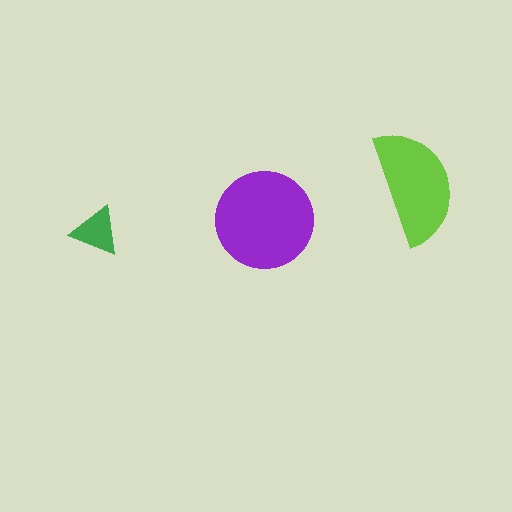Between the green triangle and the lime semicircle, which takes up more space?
The lime semicircle.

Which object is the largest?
The purple circle.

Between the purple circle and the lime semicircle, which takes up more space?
The purple circle.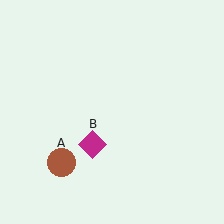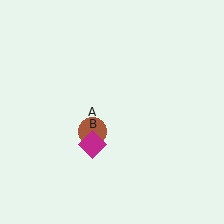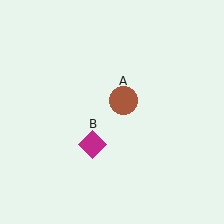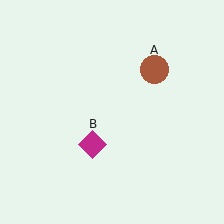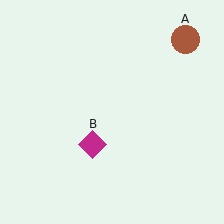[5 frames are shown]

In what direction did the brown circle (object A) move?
The brown circle (object A) moved up and to the right.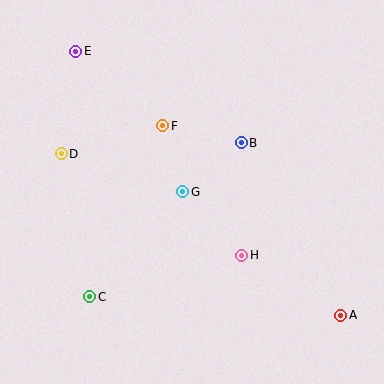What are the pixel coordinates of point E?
Point E is at (76, 52).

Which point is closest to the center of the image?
Point G at (183, 192) is closest to the center.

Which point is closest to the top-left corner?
Point E is closest to the top-left corner.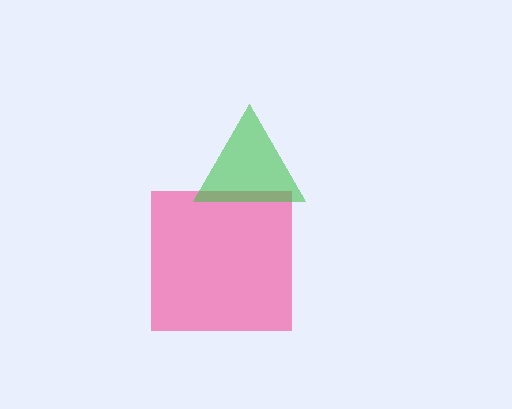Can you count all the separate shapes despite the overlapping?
Yes, there are 2 separate shapes.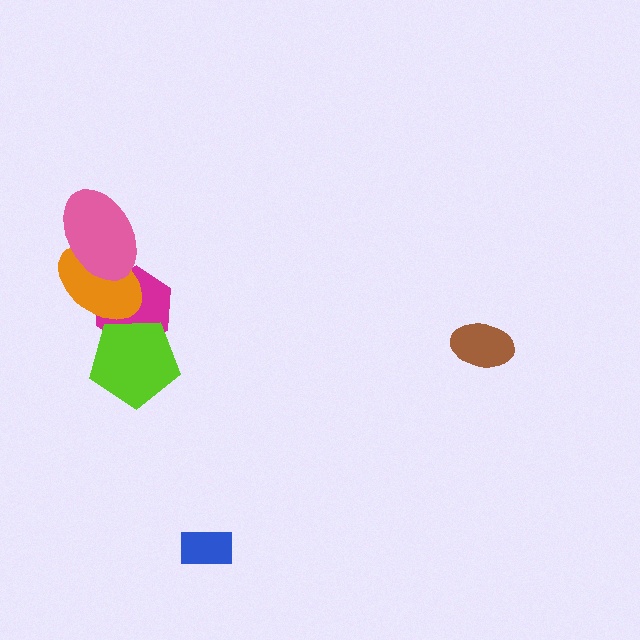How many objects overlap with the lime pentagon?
1 object overlaps with the lime pentagon.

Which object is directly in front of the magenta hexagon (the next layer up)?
The orange ellipse is directly in front of the magenta hexagon.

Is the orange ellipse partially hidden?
Yes, it is partially covered by another shape.